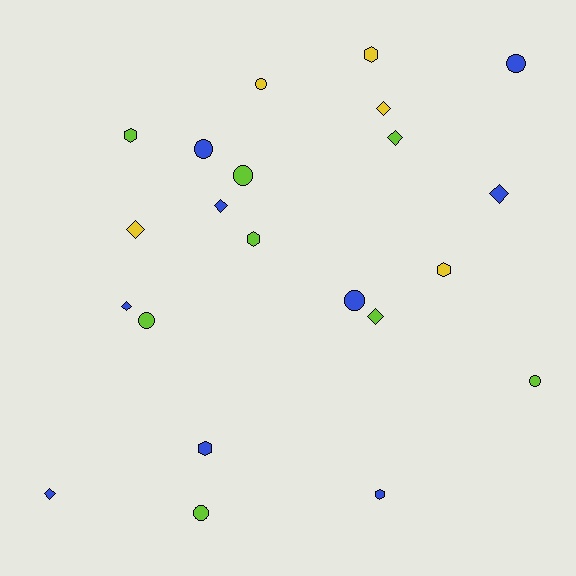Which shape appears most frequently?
Circle, with 8 objects.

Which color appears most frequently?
Blue, with 9 objects.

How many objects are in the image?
There are 22 objects.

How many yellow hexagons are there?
There are 2 yellow hexagons.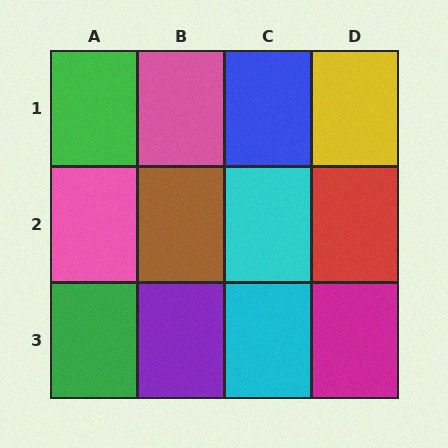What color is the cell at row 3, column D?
Magenta.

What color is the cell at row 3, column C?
Cyan.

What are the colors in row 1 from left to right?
Green, pink, blue, yellow.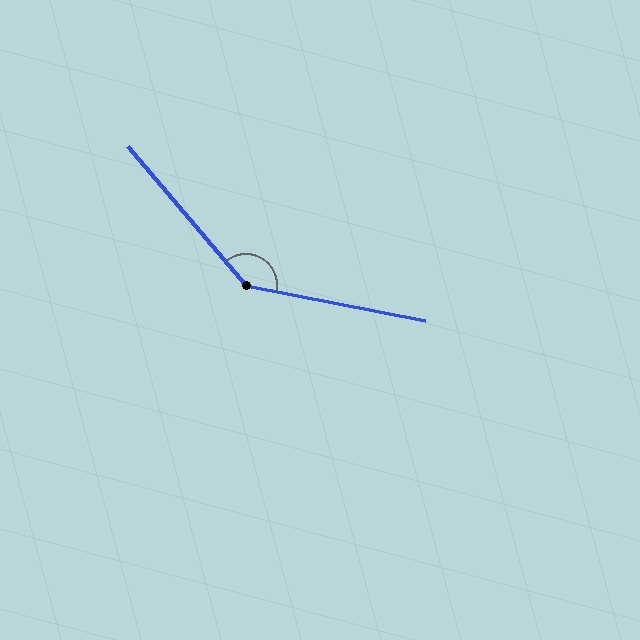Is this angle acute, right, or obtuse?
It is obtuse.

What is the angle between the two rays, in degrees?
Approximately 141 degrees.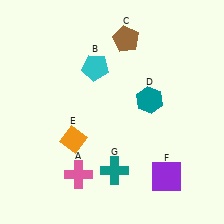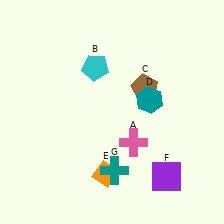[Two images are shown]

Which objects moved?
The objects that moved are: the pink cross (A), the brown pentagon (C), the orange diamond (E).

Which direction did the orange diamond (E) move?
The orange diamond (E) moved down.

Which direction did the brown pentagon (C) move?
The brown pentagon (C) moved down.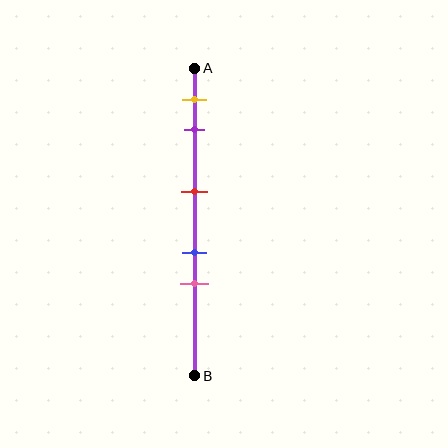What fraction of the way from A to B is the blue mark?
The blue mark is approximately 60% (0.6) of the way from A to B.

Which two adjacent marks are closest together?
The blue and pink marks are the closest adjacent pair.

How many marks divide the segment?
There are 5 marks dividing the segment.